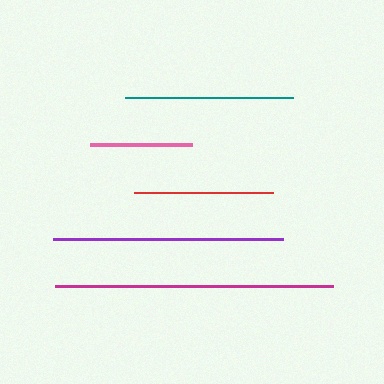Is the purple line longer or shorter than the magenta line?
The magenta line is longer than the purple line.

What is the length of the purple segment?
The purple segment is approximately 230 pixels long.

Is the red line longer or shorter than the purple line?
The purple line is longer than the red line.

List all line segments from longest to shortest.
From longest to shortest: magenta, purple, teal, red, pink.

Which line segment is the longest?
The magenta line is the longest at approximately 278 pixels.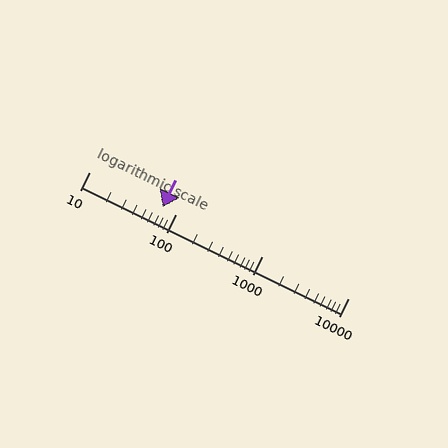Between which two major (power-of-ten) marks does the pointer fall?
The pointer is between 10 and 100.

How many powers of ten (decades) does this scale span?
The scale spans 3 decades, from 10 to 10000.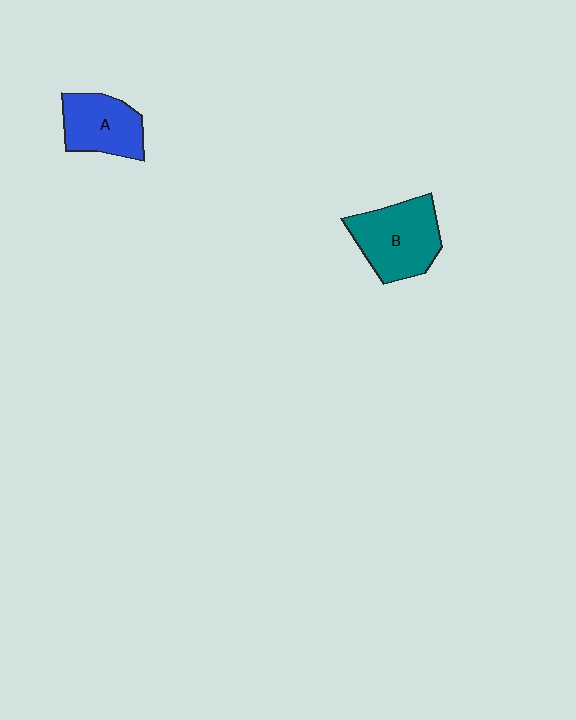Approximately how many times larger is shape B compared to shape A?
Approximately 1.3 times.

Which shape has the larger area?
Shape B (teal).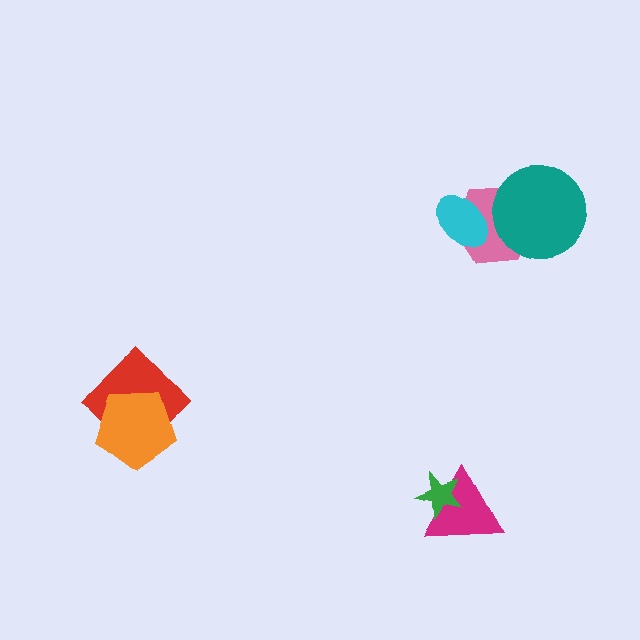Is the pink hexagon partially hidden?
Yes, it is partially covered by another shape.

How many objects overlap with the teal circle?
1 object overlaps with the teal circle.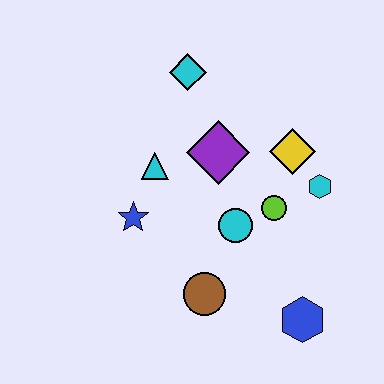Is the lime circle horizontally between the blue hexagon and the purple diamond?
Yes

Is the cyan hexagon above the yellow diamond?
No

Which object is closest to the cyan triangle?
The blue star is closest to the cyan triangle.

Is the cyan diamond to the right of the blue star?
Yes